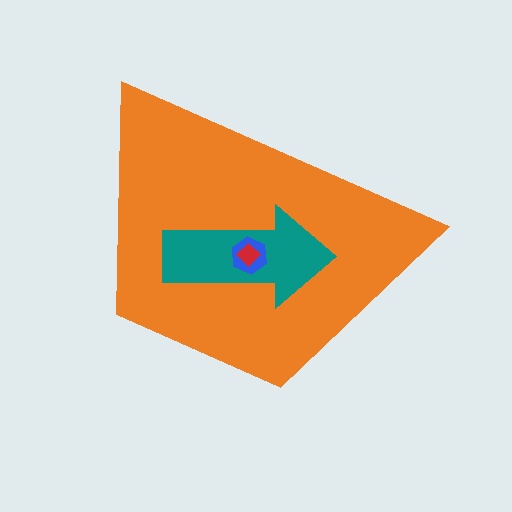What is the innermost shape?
The red diamond.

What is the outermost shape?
The orange trapezoid.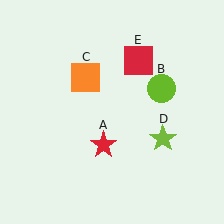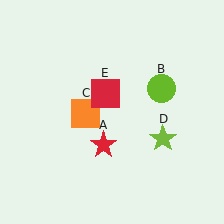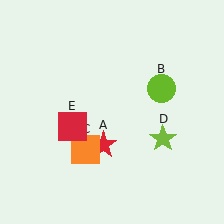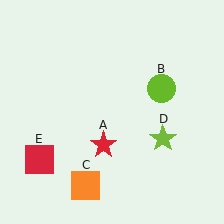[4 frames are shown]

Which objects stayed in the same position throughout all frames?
Red star (object A) and lime circle (object B) and lime star (object D) remained stationary.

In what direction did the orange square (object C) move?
The orange square (object C) moved down.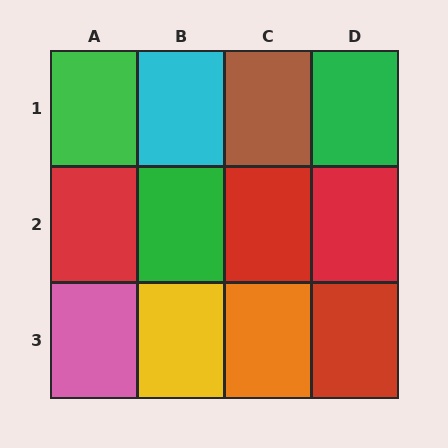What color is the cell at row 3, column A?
Pink.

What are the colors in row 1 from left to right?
Green, cyan, brown, green.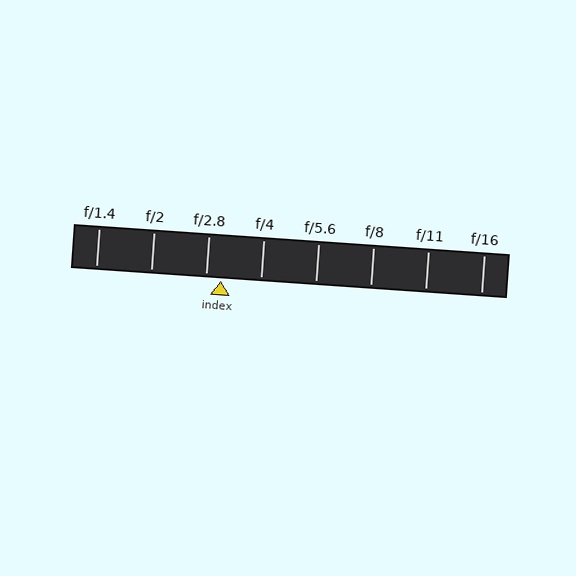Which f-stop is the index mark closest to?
The index mark is closest to f/2.8.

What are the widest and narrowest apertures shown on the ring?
The widest aperture shown is f/1.4 and the narrowest is f/16.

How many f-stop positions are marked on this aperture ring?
There are 8 f-stop positions marked.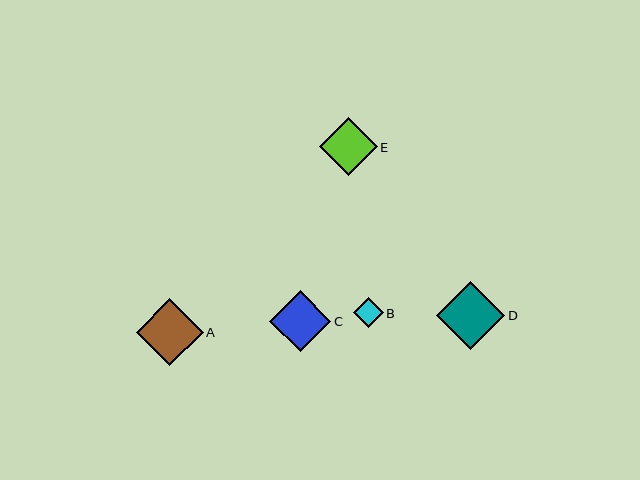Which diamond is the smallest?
Diamond B is the smallest with a size of approximately 30 pixels.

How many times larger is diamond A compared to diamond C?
Diamond A is approximately 1.1 times the size of diamond C.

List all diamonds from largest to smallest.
From largest to smallest: D, A, C, E, B.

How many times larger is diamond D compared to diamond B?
Diamond D is approximately 2.3 times the size of diamond B.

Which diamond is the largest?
Diamond D is the largest with a size of approximately 68 pixels.